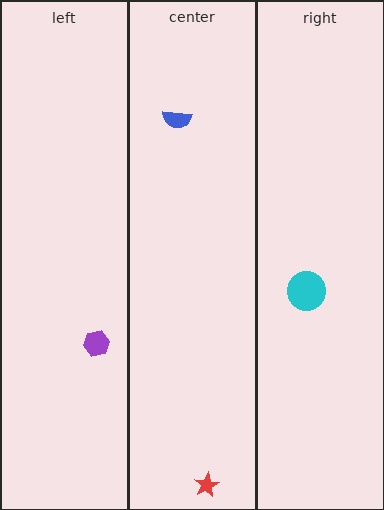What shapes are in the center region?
The red star, the blue semicircle.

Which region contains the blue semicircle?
The center region.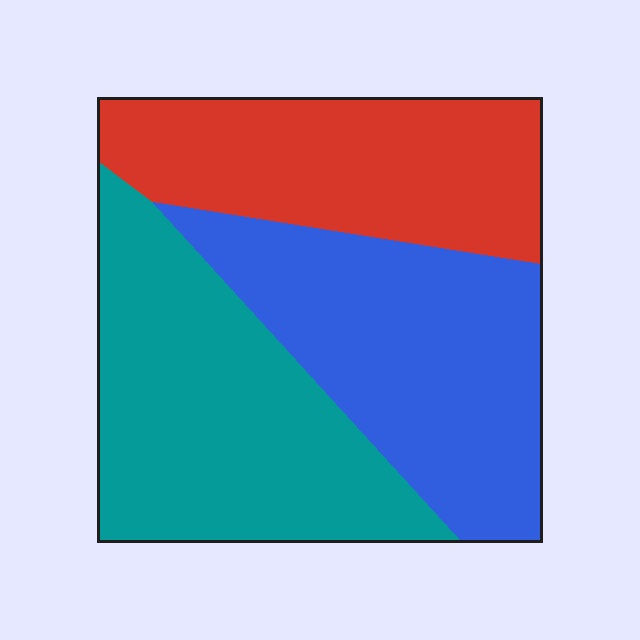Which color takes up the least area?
Red, at roughly 30%.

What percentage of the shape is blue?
Blue takes up between a quarter and a half of the shape.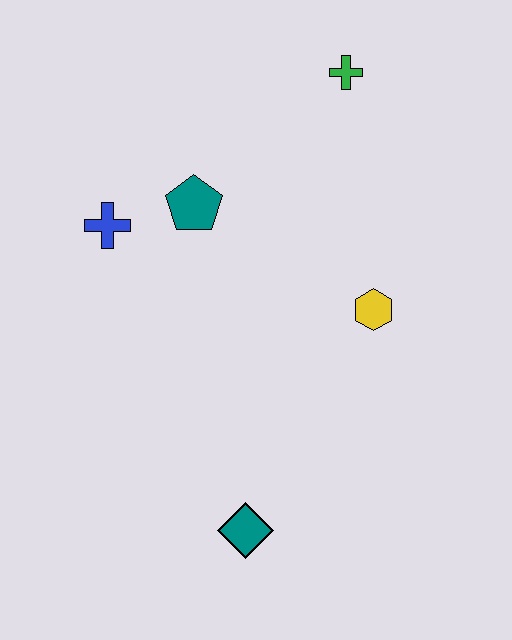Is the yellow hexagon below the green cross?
Yes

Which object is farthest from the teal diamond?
The green cross is farthest from the teal diamond.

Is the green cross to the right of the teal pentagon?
Yes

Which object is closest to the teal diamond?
The yellow hexagon is closest to the teal diamond.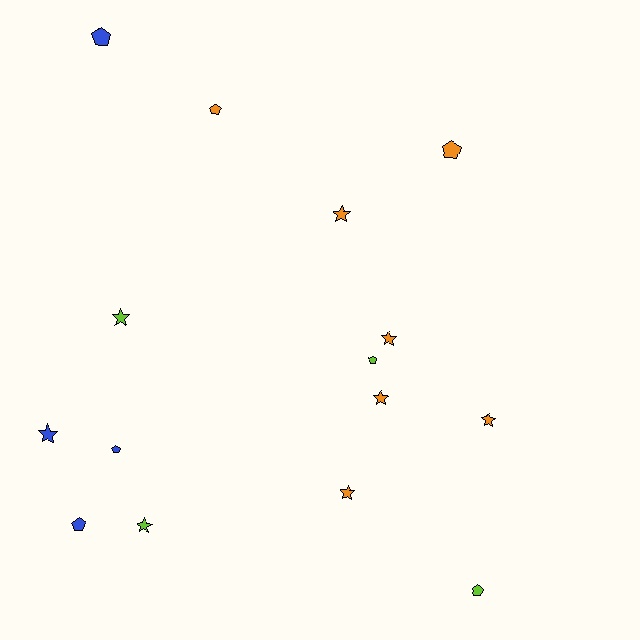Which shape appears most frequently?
Star, with 8 objects.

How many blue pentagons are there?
There are 3 blue pentagons.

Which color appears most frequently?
Orange, with 7 objects.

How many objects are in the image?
There are 15 objects.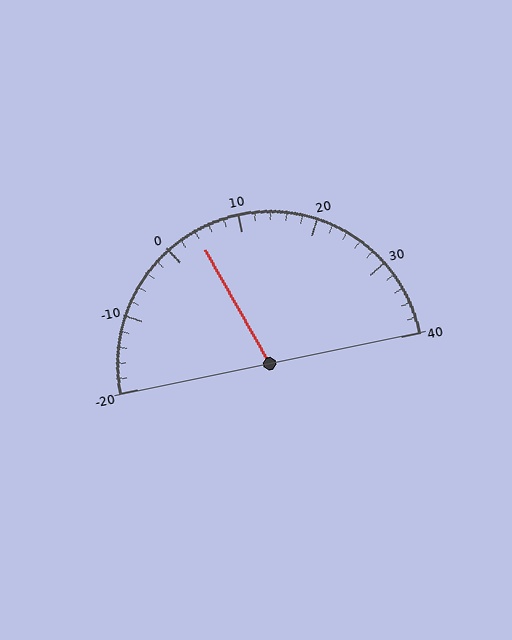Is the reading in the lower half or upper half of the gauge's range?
The reading is in the lower half of the range (-20 to 40).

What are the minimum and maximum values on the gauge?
The gauge ranges from -20 to 40.